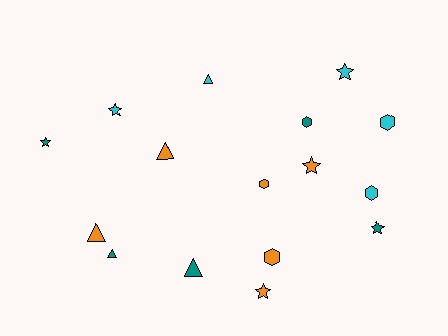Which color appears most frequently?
Orange, with 6 objects.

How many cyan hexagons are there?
There are 2 cyan hexagons.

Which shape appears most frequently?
Star, with 6 objects.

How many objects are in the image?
There are 16 objects.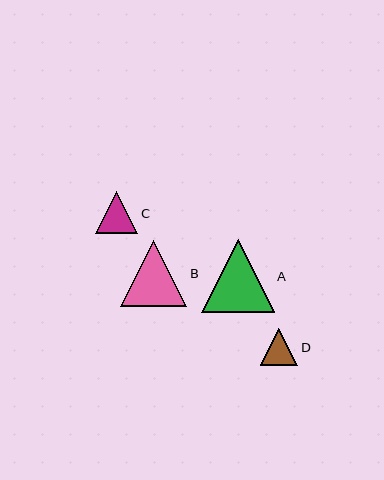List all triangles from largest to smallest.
From largest to smallest: A, B, C, D.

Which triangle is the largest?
Triangle A is the largest with a size of approximately 73 pixels.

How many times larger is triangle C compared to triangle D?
Triangle C is approximately 1.1 times the size of triangle D.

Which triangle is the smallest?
Triangle D is the smallest with a size of approximately 37 pixels.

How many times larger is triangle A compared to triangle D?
Triangle A is approximately 2.0 times the size of triangle D.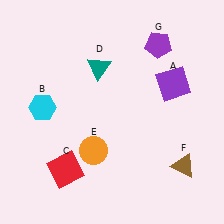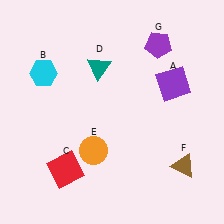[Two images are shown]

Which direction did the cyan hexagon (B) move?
The cyan hexagon (B) moved up.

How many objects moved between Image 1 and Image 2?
1 object moved between the two images.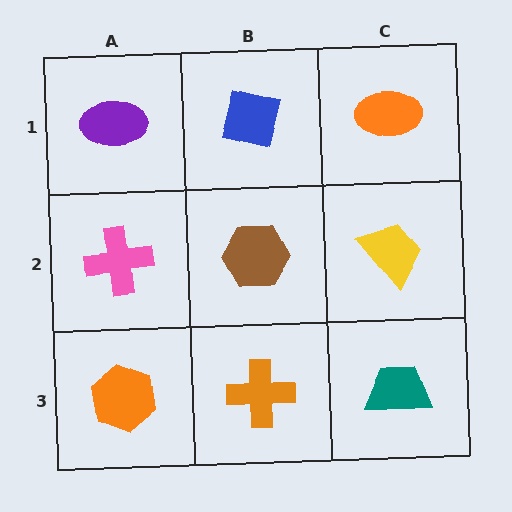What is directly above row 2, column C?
An orange ellipse.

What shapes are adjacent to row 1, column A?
A pink cross (row 2, column A), a blue square (row 1, column B).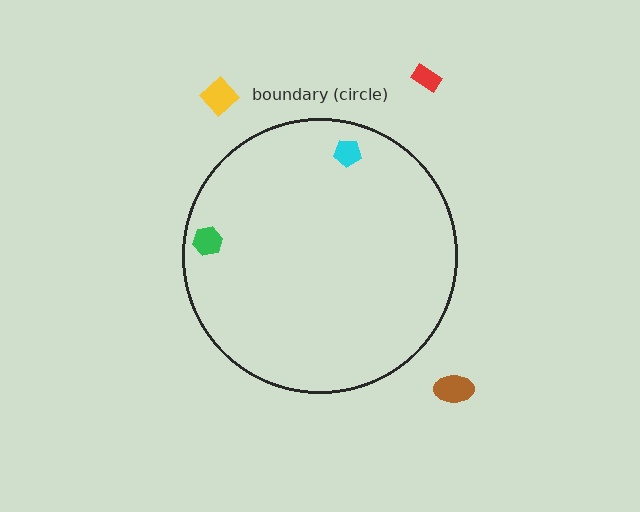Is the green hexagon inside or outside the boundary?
Inside.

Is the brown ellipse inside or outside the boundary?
Outside.